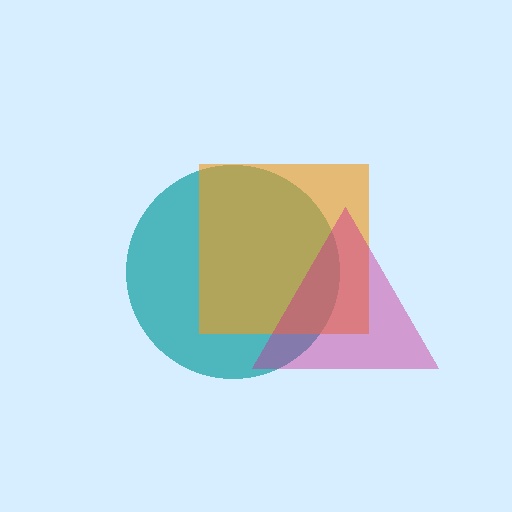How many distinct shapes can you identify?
There are 3 distinct shapes: a teal circle, an orange square, a magenta triangle.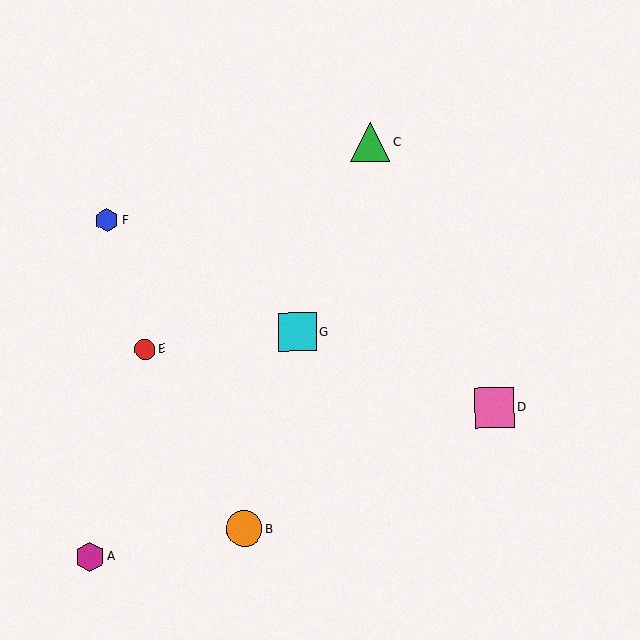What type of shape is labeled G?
Shape G is a cyan square.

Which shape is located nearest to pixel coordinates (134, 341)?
The red circle (labeled E) at (145, 349) is nearest to that location.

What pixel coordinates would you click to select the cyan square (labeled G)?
Click at (297, 332) to select the cyan square G.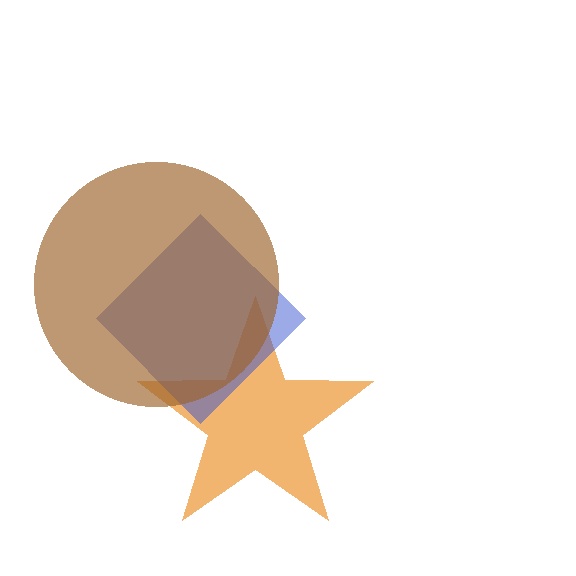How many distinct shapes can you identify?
There are 3 distinct shapes: an orange star, a blue diamond, a brown circle.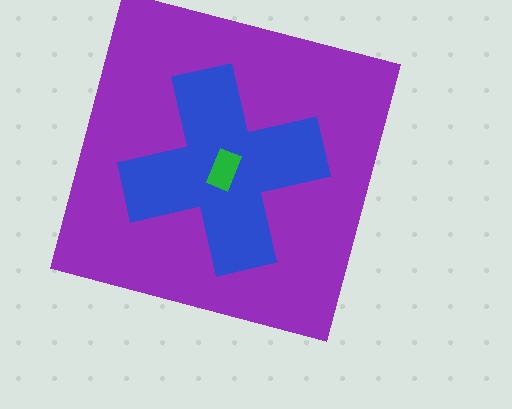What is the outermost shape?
The purple square.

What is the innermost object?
The green rectangle.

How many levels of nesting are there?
3.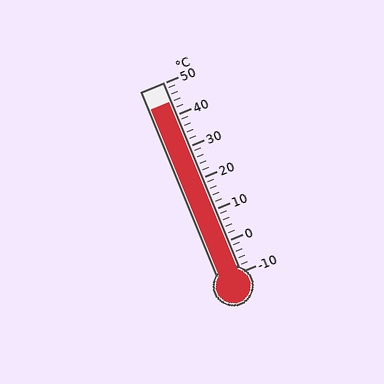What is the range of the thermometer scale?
The thermometer scale ranges from -10°C to 50°C.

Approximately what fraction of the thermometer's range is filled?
The thermometer is filled to approximately 90% of its range.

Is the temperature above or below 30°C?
The temperature is above 30°C.